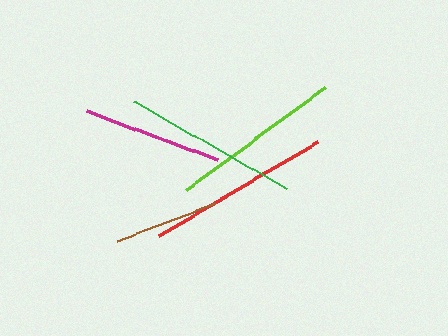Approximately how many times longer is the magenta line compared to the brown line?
The magenta line is approximately 1.3 times the length of the brown line.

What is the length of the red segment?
The red segment is approximately 184 pixels long.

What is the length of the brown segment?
The brown segment is approximately 104 pixels long.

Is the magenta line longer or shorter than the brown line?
The magenta line is longer than the brown line.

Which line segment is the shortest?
The brown line is the shortest at approximately 104 pixels.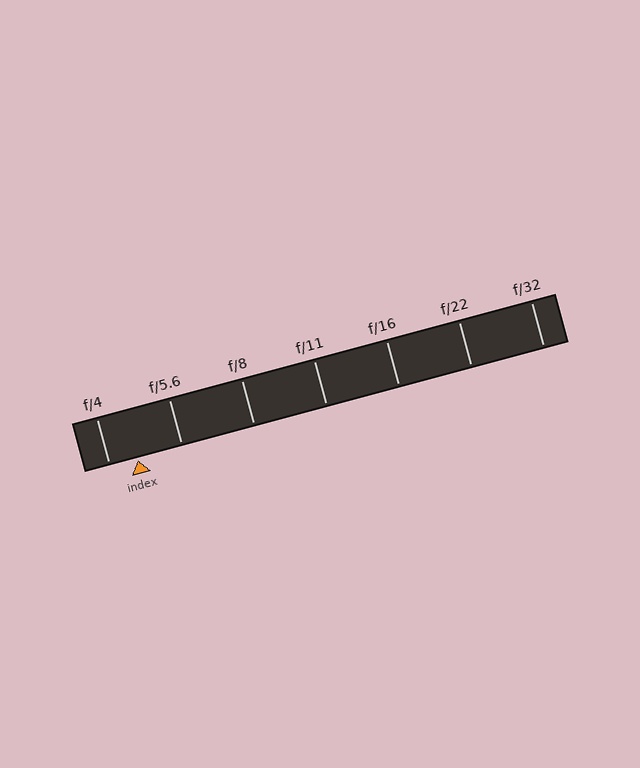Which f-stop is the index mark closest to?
The index mark is closest to f/4.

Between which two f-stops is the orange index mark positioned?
The index mark is between f/4 and f/5.6.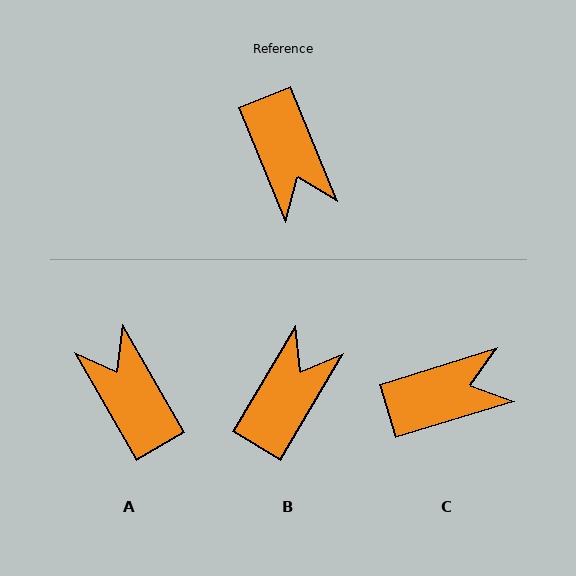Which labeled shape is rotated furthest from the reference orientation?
A, about 172 degrees away.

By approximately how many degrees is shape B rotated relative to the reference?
Approximately 127 degrees counter-clockwise.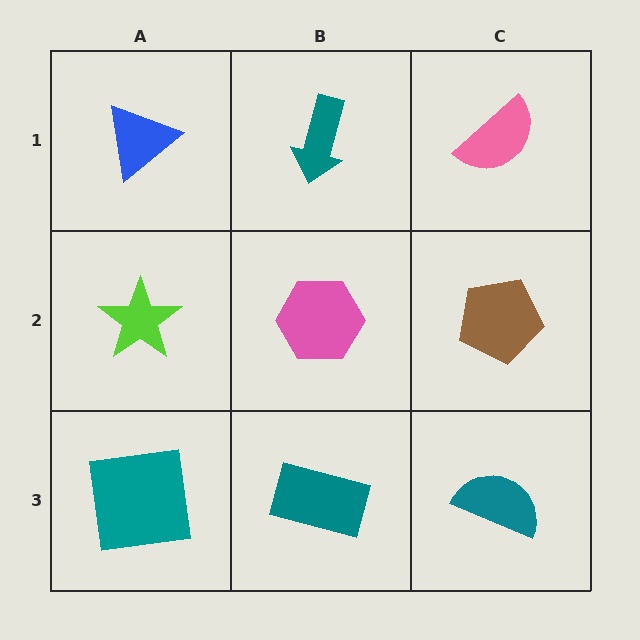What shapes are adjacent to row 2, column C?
A pink semicircle (row 1, column C), a teal semicircle (row 3, column C), a pink hexagon (row 2, column B).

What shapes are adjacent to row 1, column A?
A lime star (row 2, column A), a teal arrow (row 1, column B).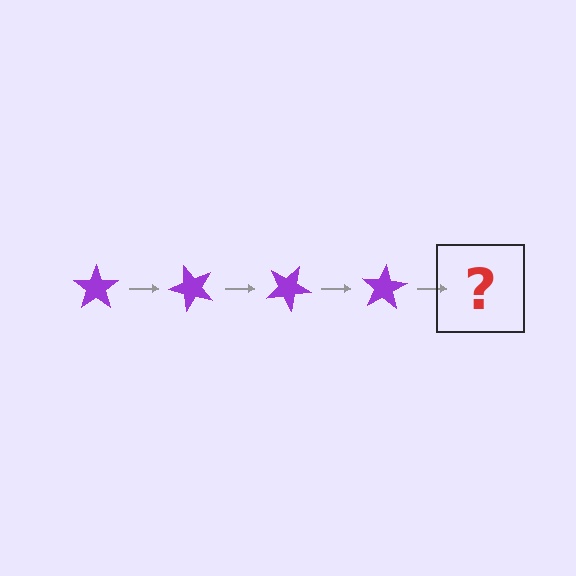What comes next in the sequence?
The next element should be a purple star rotated 200 degrees.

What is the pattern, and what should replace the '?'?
The pattern is that the star rotates 50 degrees each step. The '?' should be a purple star rotated 200 degrees.